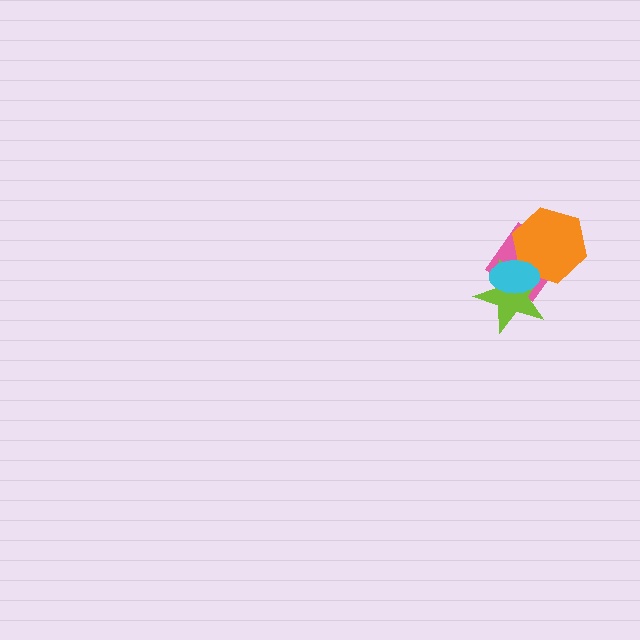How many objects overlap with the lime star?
3 objects overlap with the lime star.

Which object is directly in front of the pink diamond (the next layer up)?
The lime star is directly in front of the pink diamond.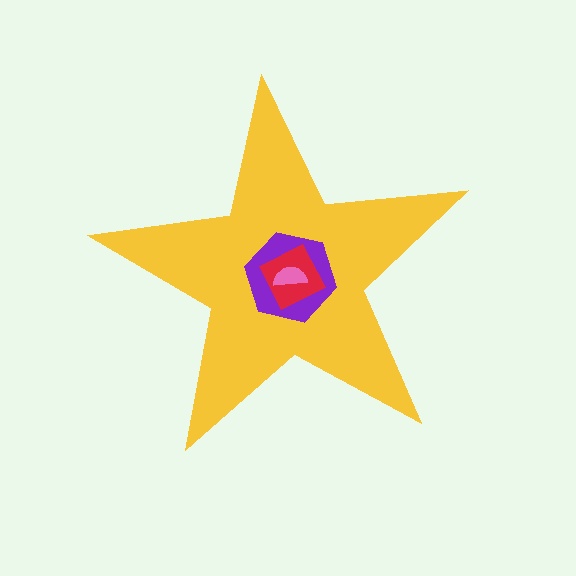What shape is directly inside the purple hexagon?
The red diamond.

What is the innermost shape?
The pink semicircle.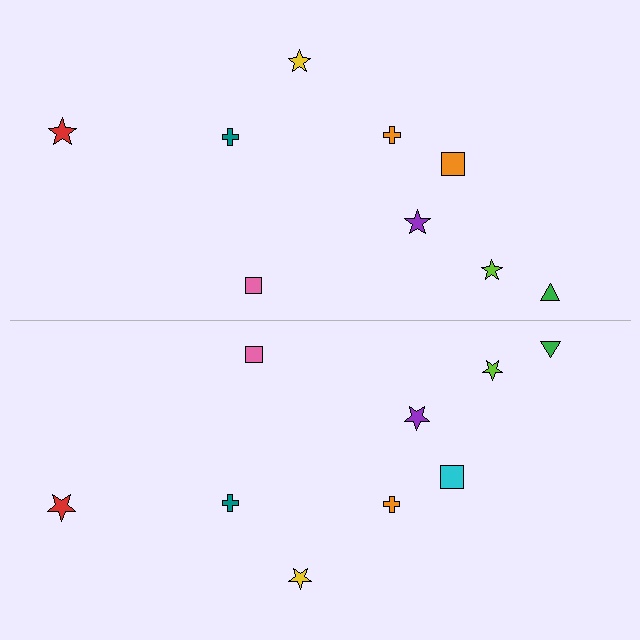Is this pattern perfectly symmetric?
No, the pattern is not perfectly symmetric. The cyan square on the bottom side breaks the symmetry — its mirror counterpart is orange.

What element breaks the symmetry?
The cyan square on the bottom side breaks the symmetry — its mirror counterpart is orange.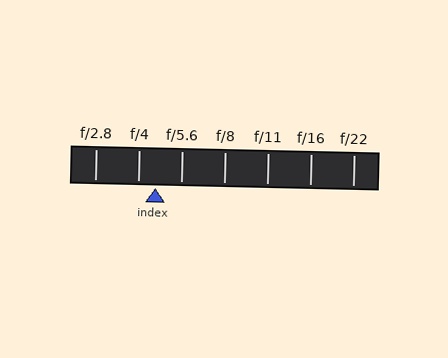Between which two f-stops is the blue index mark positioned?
The index mark is between f/4 and f/5.6.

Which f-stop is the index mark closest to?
The index mark is closest to f/4.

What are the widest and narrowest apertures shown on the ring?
The widest aperture shown is f/2.8 and the narrowest is f/22.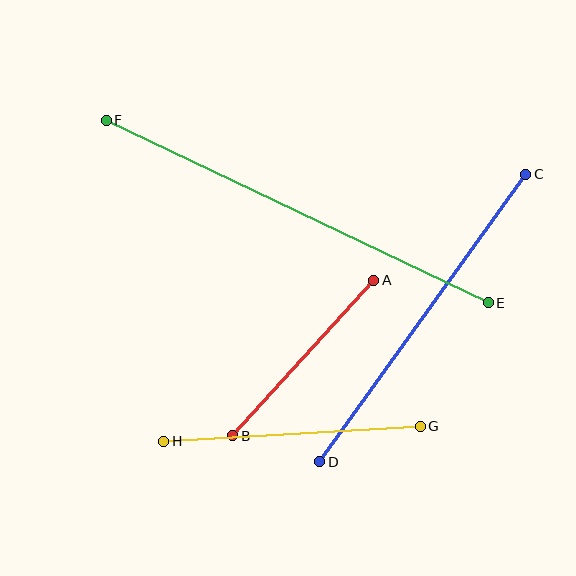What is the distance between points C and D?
The distance is approximately 354 pixels.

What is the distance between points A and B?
The distance is approximately 210 pixels.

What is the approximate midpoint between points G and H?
The midpoint is at approximately (292, 434) pixels.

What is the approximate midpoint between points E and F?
The midpoint is at approximately (297, 212) pixels.